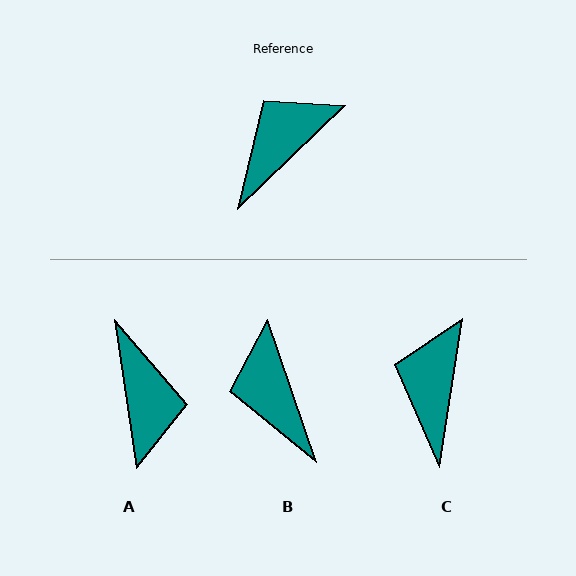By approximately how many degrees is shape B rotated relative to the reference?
Approximately 65 degrees counter-clockwise.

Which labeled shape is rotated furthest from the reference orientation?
A, about 126 degrees away.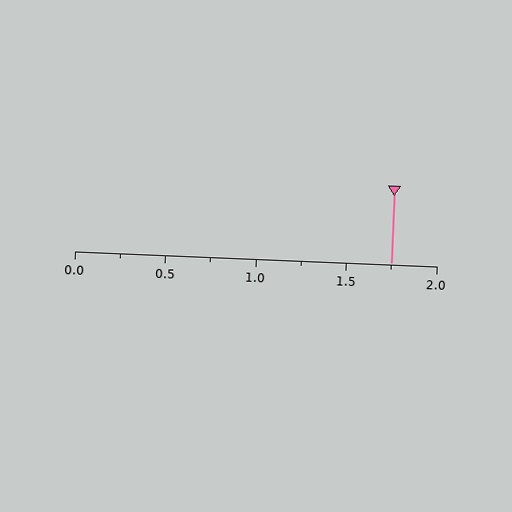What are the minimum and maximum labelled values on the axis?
The axis runs from 0.0 to 2.0.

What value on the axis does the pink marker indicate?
The marker indicates approximately 1.75.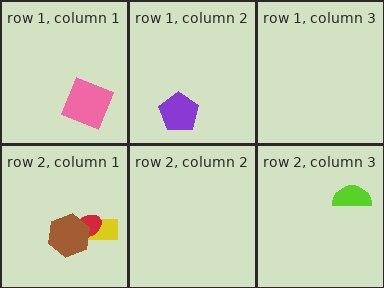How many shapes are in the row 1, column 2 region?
1.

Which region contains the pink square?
The row 1, column 1 region.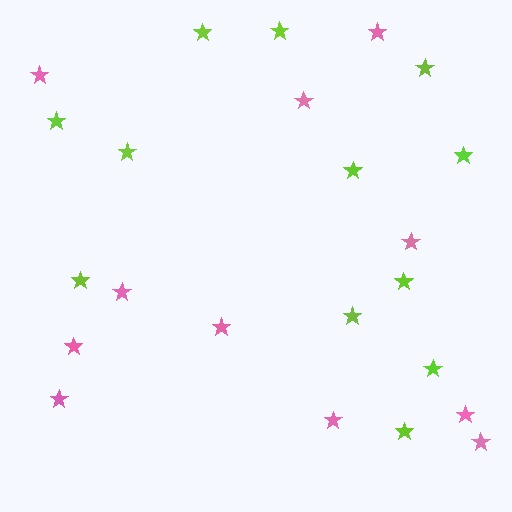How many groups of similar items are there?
There are 2 groups: one group of lime stars (12) and one group of pink stars (11).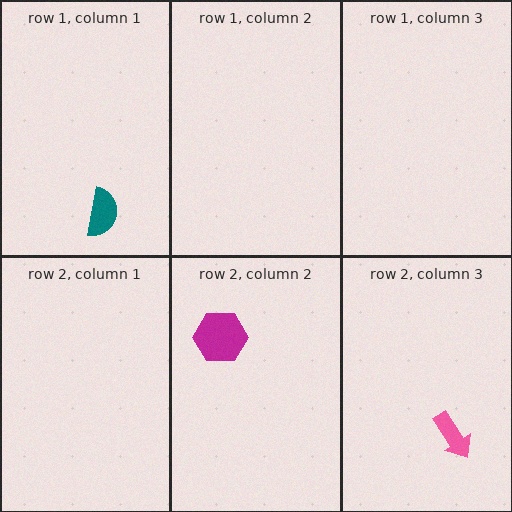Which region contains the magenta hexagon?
The row 2, column 2 region.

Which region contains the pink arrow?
The row 2, column 3 region.